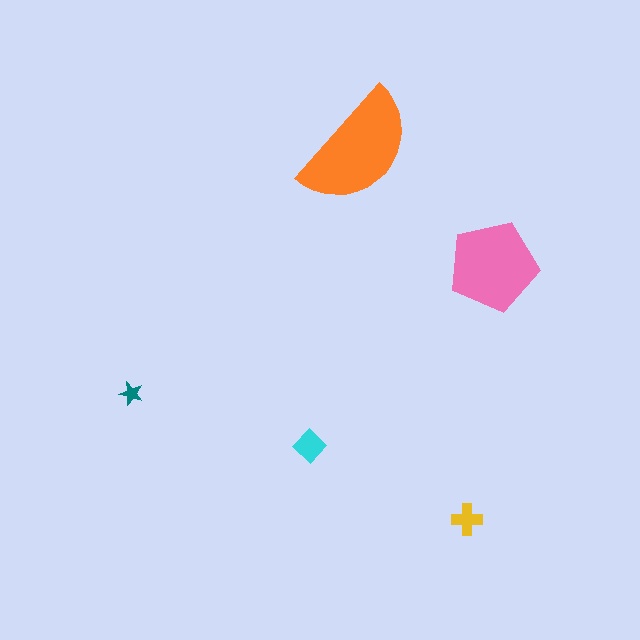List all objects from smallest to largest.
The teal star, the yellow cross, the cyan diamond, the pink pentagon, the orange semicircle.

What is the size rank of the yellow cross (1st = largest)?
4th.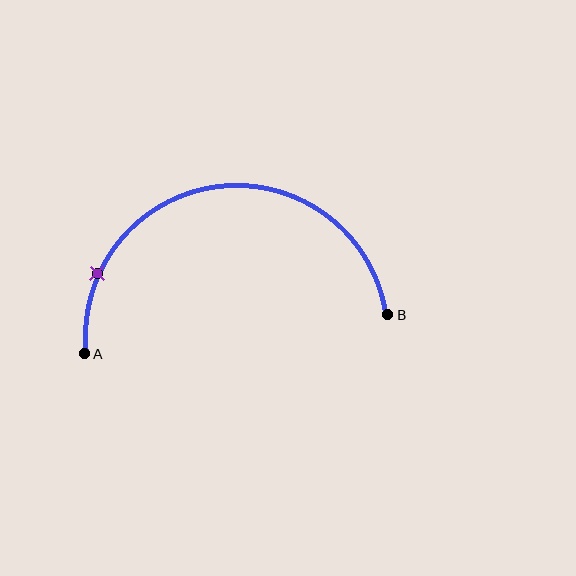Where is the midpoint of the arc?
The arc midpoint is the point on the curve farthest from the straight line joining A and B. It sits above that line.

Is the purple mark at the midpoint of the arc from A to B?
No. The purple mark lies on the arc but is closer to endpoint A. The arc midpoint would be at the point on the curve equidistant along the arc from both A and B.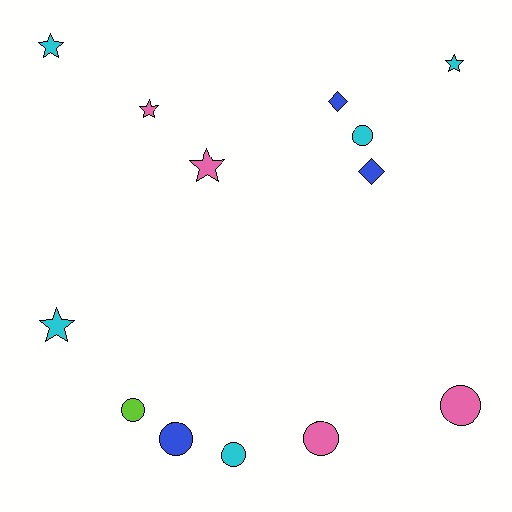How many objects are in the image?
There are 13 objects.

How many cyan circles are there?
There are 2 cyan circles.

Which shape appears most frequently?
Circle, with 6 objects.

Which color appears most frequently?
Cyan, with 5 objects.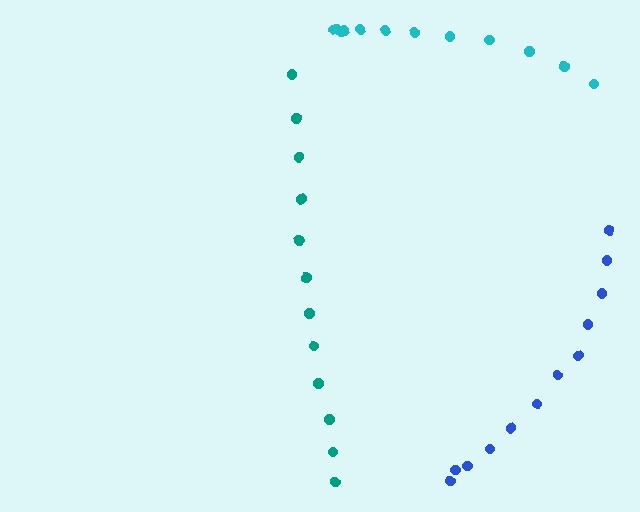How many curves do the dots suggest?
There are 3 distinct paths.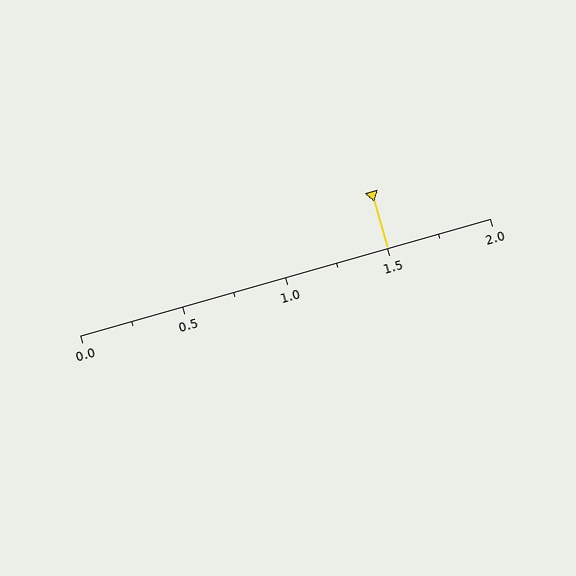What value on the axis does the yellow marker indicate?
The marker indicates approximately 1.5.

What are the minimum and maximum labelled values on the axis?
The axis runs from 0.0 to 2.0.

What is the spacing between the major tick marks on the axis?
The major ticks are spaced 0.5 apart.